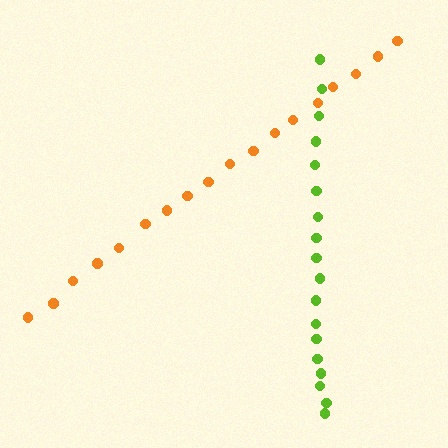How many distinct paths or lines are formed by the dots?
There are 2 distinct paths.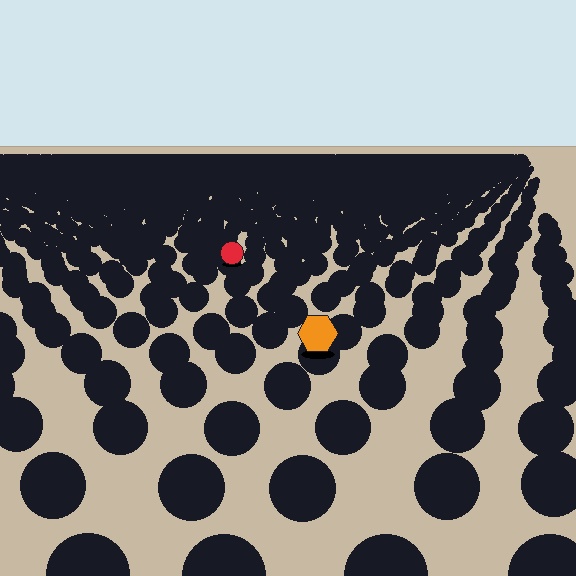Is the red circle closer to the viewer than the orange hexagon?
No. The orange hexagon is closer — you can tell from the texture gradient: the ground texture is coarser near it.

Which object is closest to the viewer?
The orange hexagon is closest. The texture marks near it are larger and more spread out.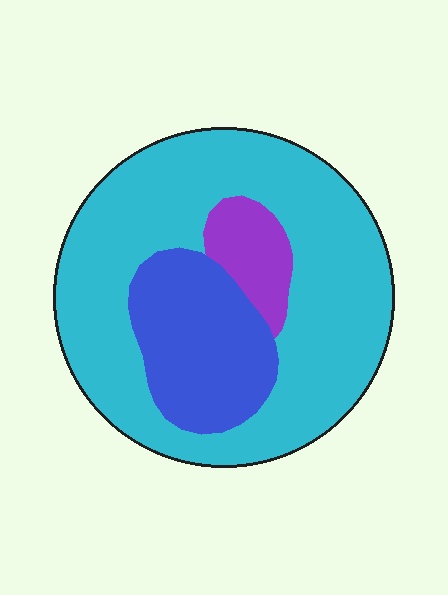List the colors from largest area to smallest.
From largest to smallest: cyan, blue, purple.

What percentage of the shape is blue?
Blue covers roughly 20% of the shape.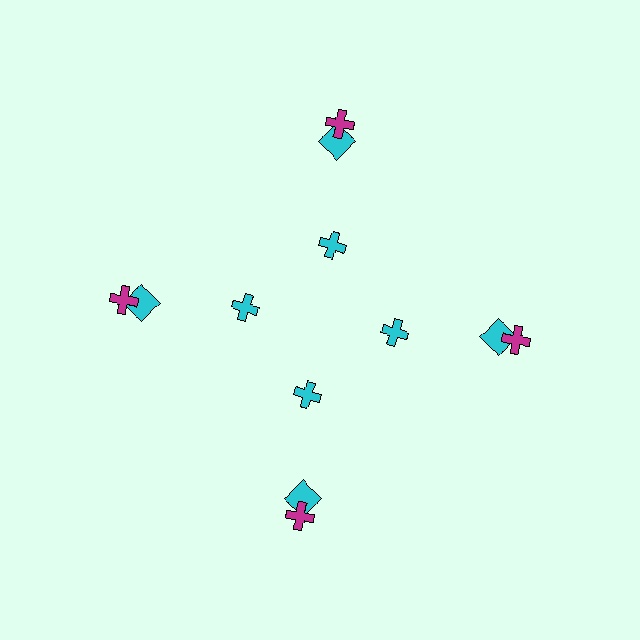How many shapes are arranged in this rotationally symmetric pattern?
There are 12 shapes, arranged in 4 groups of 3.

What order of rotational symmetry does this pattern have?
This pattern has 4-fold rotational symmetry.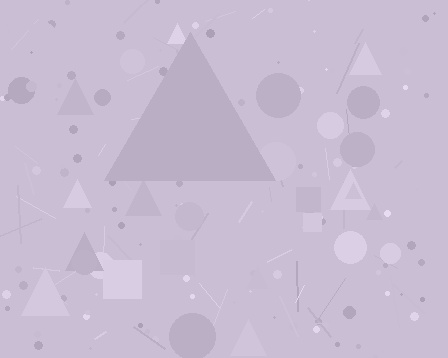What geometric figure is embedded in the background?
A triangle is embedded in the background.